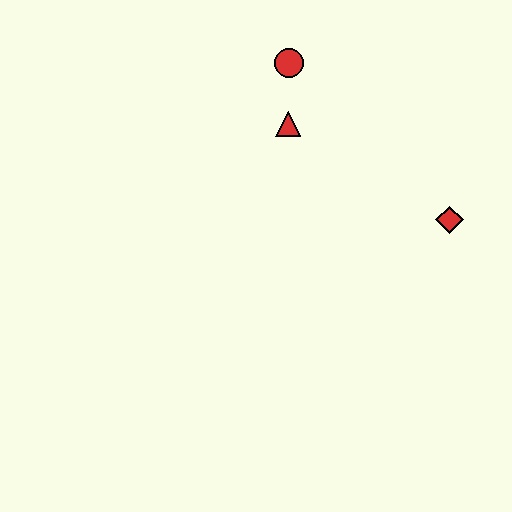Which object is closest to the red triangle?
The red circle is closest to the red triangle.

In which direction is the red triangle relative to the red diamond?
The red triangle is to the left of the red diamond.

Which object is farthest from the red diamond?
The red circle is farthest from the red diamond.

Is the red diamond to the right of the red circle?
Yes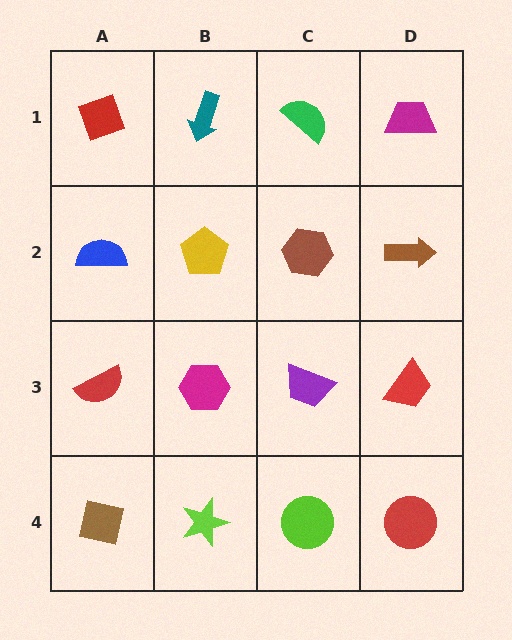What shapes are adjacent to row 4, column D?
A red trapezoid (row 3, column D), a lime circle (row 4, column C).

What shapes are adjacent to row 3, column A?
A blue semicircle (row 2, column A), a brown square (row 4, column A), a magenta hexagon (row 3, column B).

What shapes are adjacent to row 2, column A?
A red diamond (row 1, column A), a red semicircle (row 3, column A), a yellow pentagon (row 2, column B).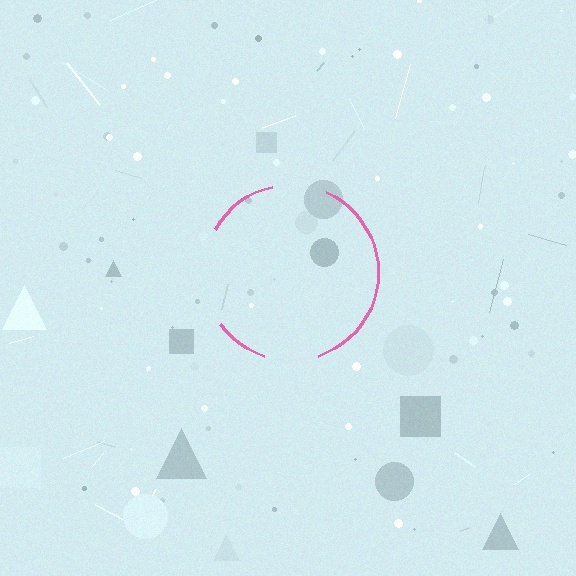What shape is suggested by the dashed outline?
The dashed outline suggests a circle.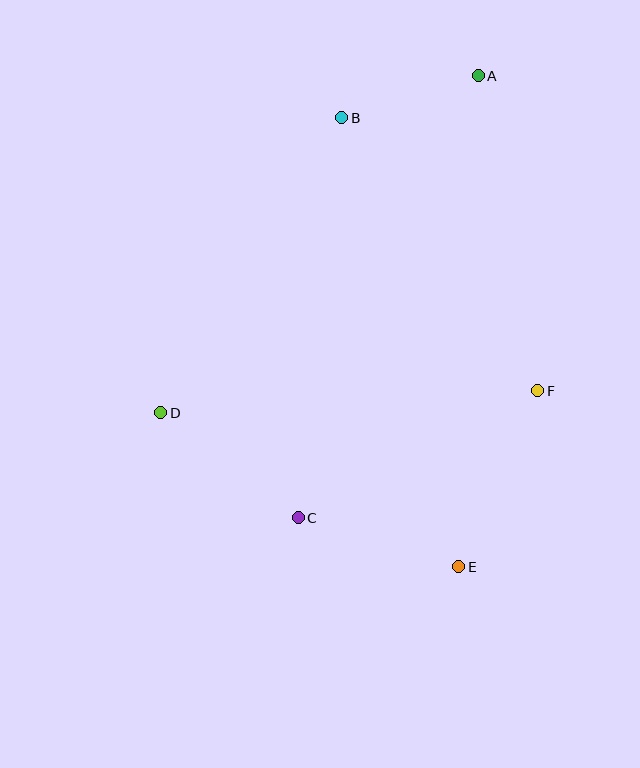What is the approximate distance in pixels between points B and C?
The distance between B and C is approximately 403 pixels.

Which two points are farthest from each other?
Points A and E are farthest from each other.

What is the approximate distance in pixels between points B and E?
The distance between B and E is approximately 464 pixels.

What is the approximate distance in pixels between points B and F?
The distance between B and F is approximately 336 pixels.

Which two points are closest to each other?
Points A and B are closest to each other.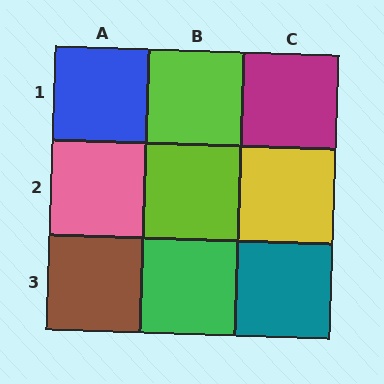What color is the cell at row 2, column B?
Lime.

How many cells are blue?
1 cell is blue.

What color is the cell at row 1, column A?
Blue.